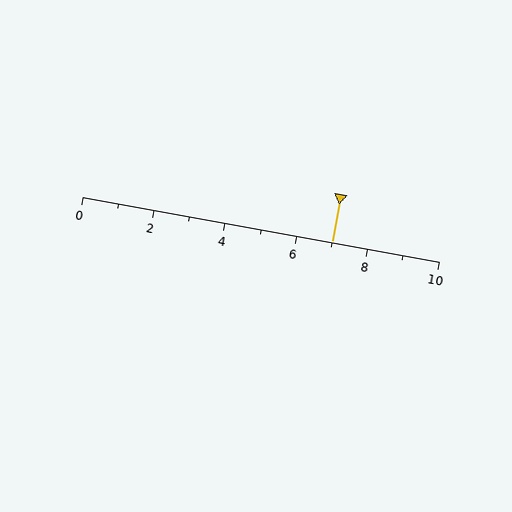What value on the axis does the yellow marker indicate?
The marker indicates approximately 7.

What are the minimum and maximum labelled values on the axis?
The axis runs from 0 to 10.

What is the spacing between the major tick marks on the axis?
The major ticks are spaced 2 apart.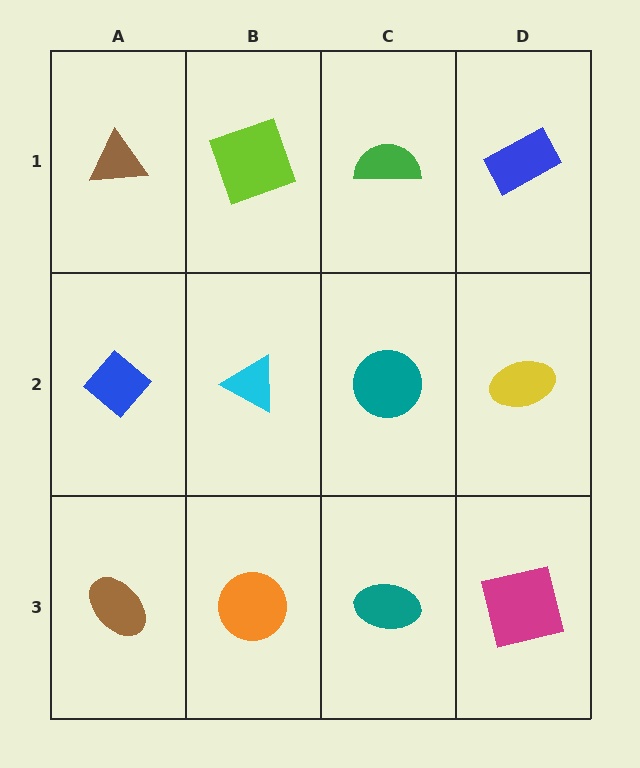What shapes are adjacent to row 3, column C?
A teal circle (row 2, column C), an orange circle (row 3, column B), a magenta square (row 3, column D).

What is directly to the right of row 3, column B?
A teal ellipse.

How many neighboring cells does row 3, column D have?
2.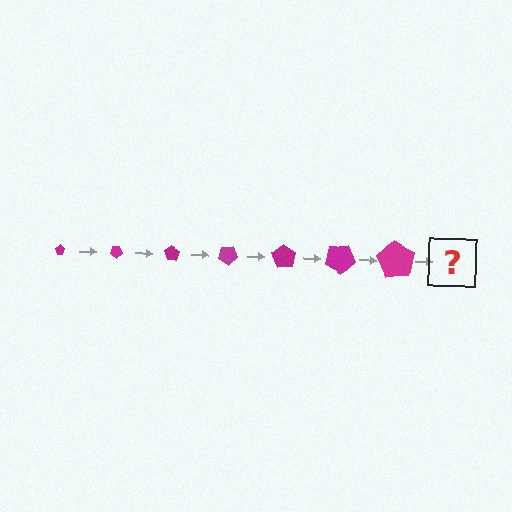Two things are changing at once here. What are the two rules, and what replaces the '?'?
The two rules are that the pentagon grows larger each step and it rotates 35 degrees each step. The '?' should be a pentagon, larger than the previous one and rotated 245 degrees from the start.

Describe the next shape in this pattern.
It should be a pentagon, larger than the previous one and rotated 245 degrees from the start.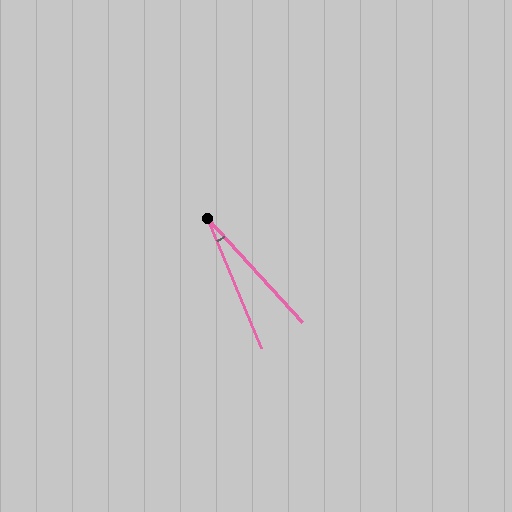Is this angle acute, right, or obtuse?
It is acute.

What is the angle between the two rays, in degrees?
Approximately 20 degrees.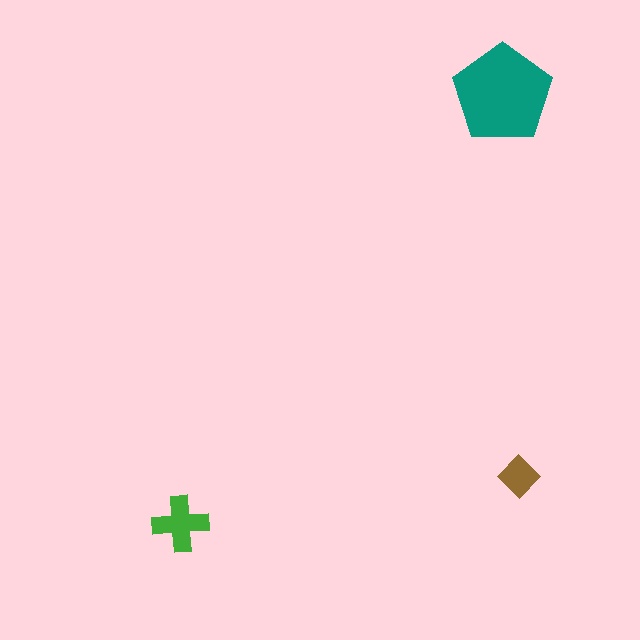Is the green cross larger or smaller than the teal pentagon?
Smaller.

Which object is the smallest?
The brown diamond.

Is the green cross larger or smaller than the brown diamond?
Larger.